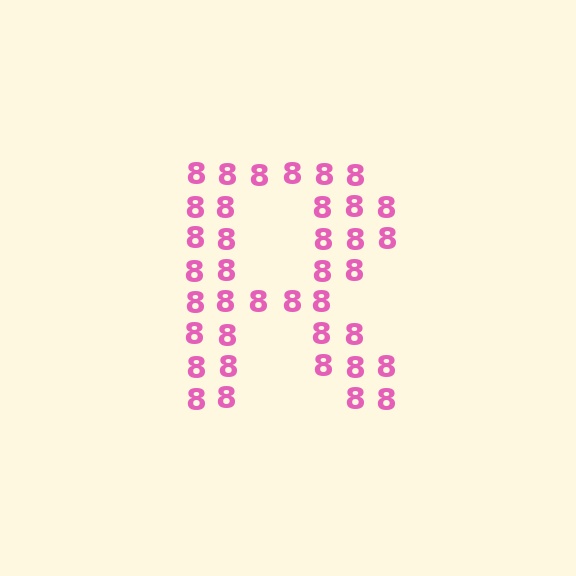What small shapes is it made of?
It is made of small digit 8's.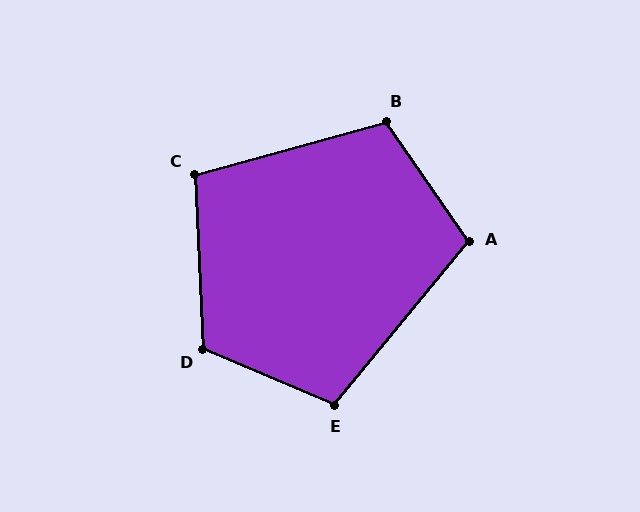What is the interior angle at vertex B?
Approximately 109 degrees (obtuse).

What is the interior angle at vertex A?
Approximately 106 degrees (obtuse).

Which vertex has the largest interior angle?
D, at approximately 116 degrees.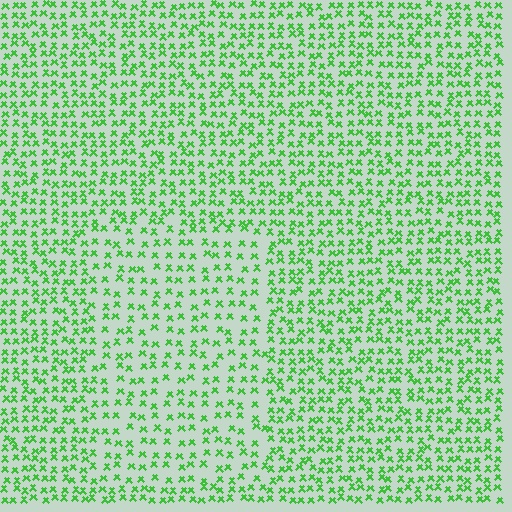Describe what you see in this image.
The image contains small green elements arranged at two different densities. A rectangle-shaped region is visible where the elements are less densely packed than the surrounding area.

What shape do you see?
I see a rectangle.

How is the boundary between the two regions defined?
The boundary is defined by a change in element density (approximately 1.6x ratio). All elements are the same color, size, and shape.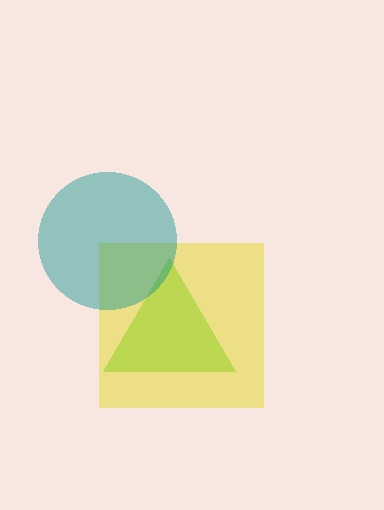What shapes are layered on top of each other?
The layered shapes are: a lime triangle, a yellow square, a teal circle.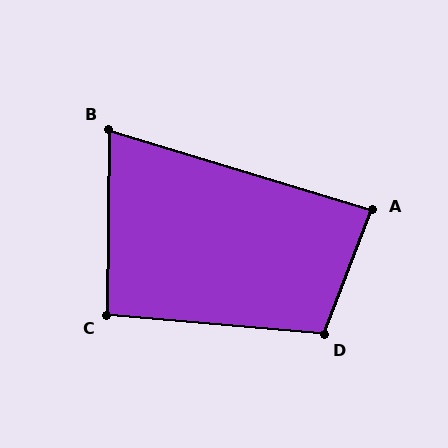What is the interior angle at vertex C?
Approximately 94 degrees (approximately right).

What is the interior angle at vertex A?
Approximately 86 degrees (approximately right).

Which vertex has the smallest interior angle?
B, at approximately 74 degrees.